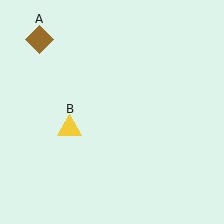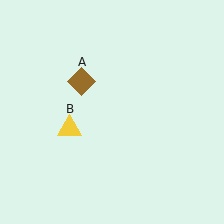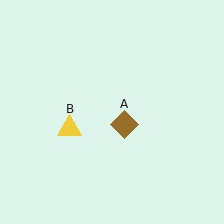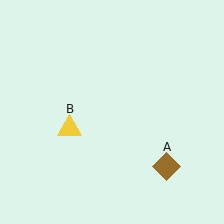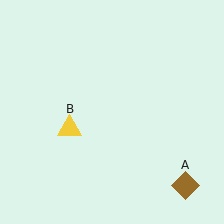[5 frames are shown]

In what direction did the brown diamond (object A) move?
The brown diamond (object A) moved down and to the right.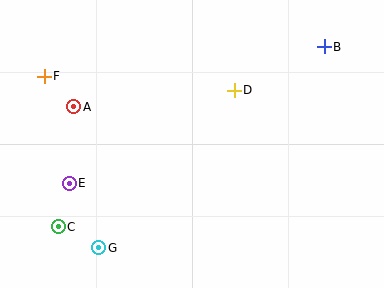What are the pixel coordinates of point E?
Point E is at (69, 183).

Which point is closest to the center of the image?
Point D at (234, 90) is closest to the center.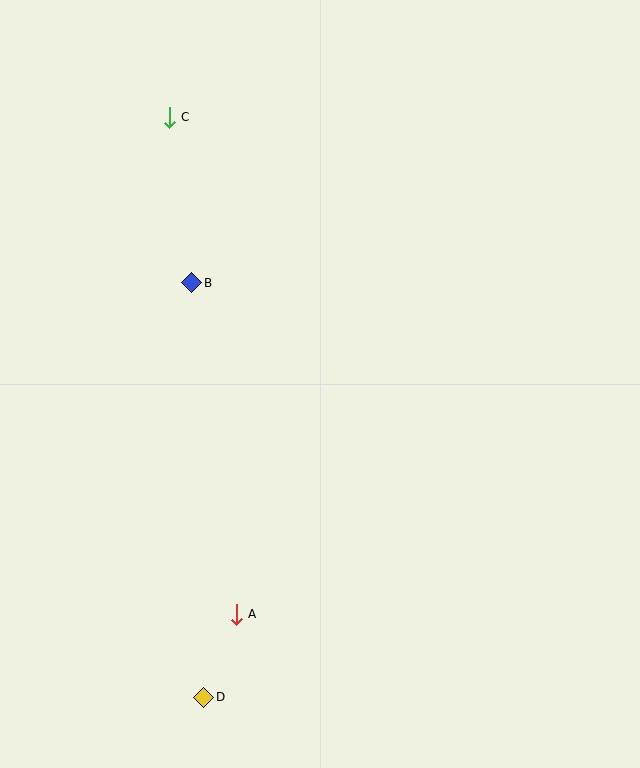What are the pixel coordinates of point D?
Point D is at (204, 697).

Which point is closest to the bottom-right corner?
Point A is closest to the bottom-right corner.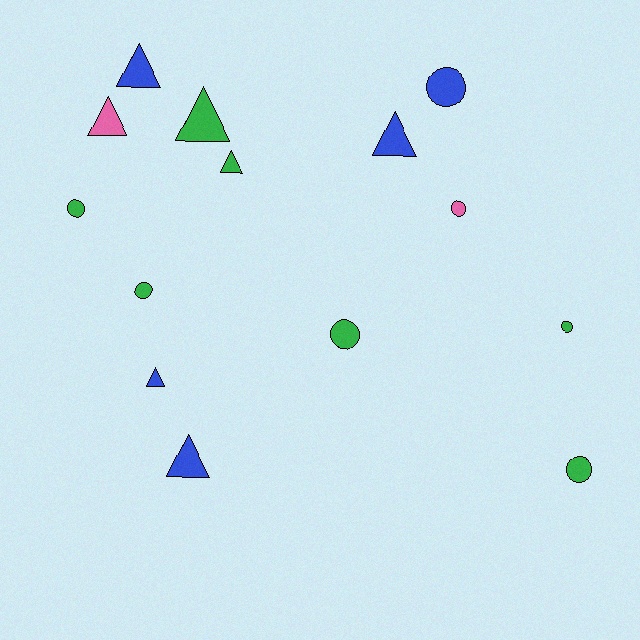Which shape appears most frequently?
Circle, with 7 objects.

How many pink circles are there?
There is 1 pink circle.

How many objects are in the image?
There are 14 objects.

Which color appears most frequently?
Green, with 7 objects.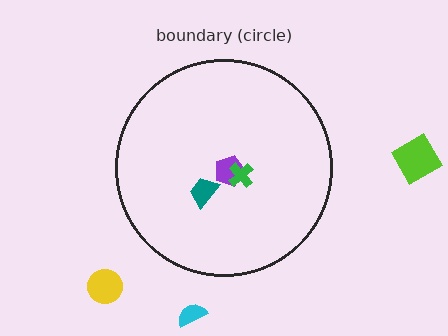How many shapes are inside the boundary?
3 inside, 3 outside.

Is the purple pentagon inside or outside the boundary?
Inside.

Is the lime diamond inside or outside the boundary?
Outside.